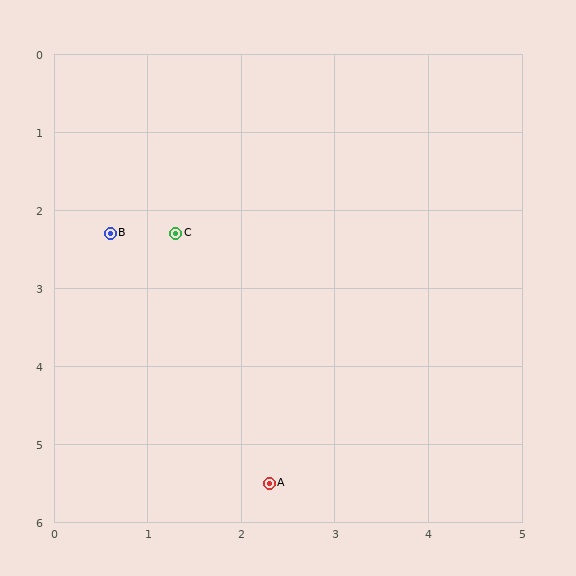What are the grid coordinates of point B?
Point B is at approximately (0.6, 2.3).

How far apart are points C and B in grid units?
Points C and B are about 0.7 grid units apart.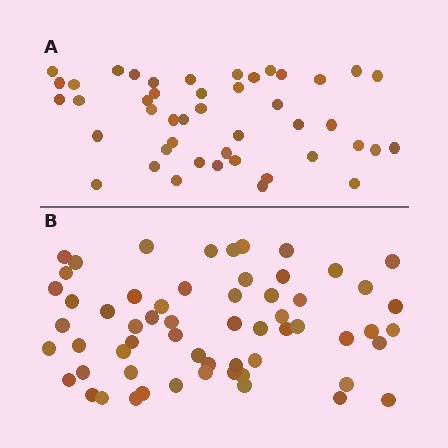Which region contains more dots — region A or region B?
Region B (the bottom region) has more dots.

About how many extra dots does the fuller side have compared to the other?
Region B has approximately 15 more dots than region A.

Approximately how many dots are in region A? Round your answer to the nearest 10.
About 40 dots. (The exact count is 45, which rounds to 40.)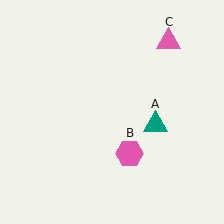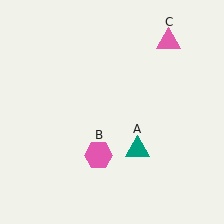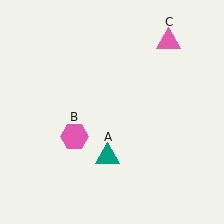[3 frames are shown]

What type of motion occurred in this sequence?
The teal triangle (object A), pink hexagon (object B) rotated clockwise around the center of the scene.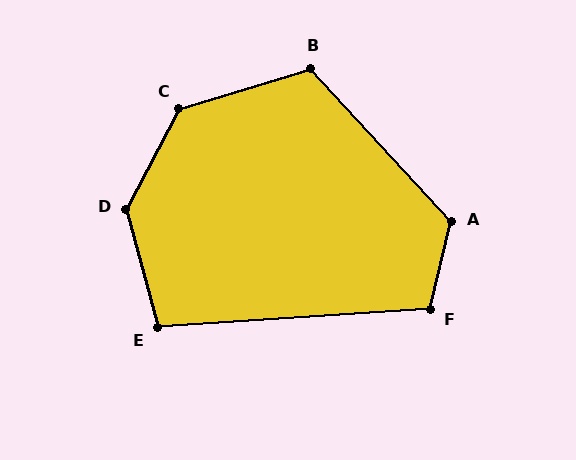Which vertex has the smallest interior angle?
E, at approximately 101 degrees.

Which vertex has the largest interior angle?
D, at approximately 138 degrees.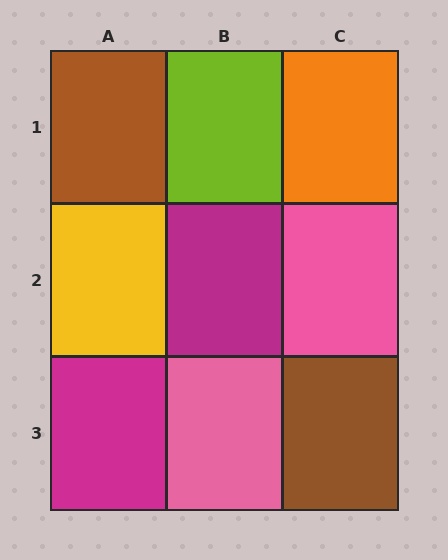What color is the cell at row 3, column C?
Brown.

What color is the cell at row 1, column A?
Brown.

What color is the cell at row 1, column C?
Orange.